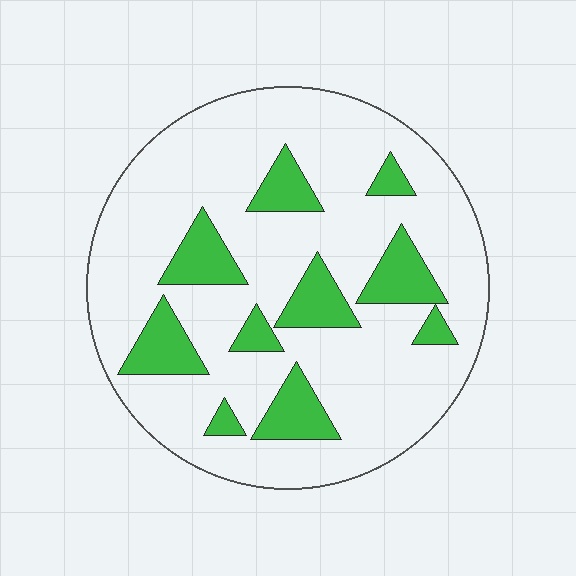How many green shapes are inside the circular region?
10.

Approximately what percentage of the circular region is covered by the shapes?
Approximately 20%.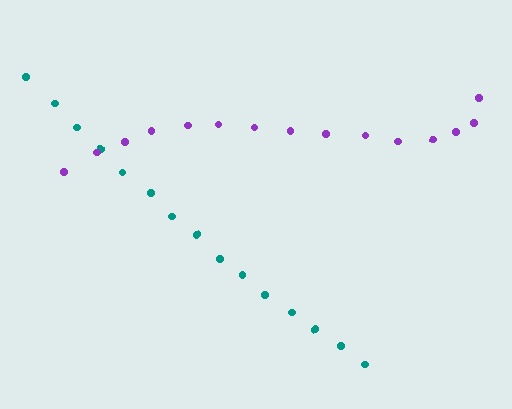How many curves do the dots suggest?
There are 2 distinct paths.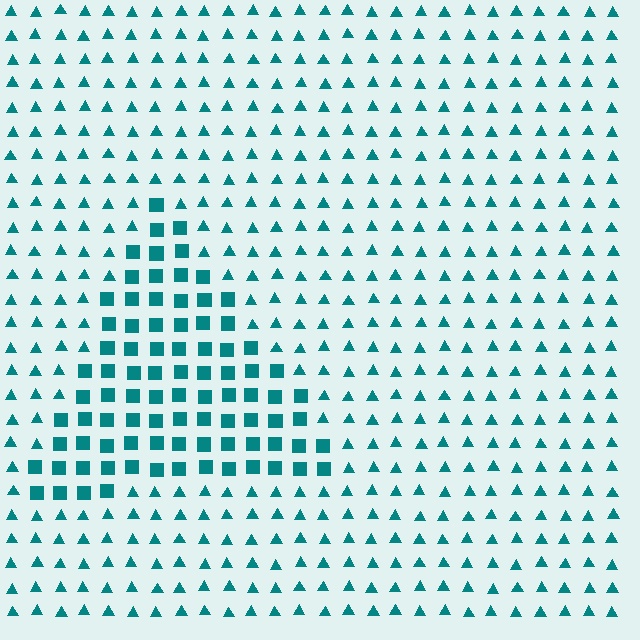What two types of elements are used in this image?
The image uses squares inside the triangle region and triangles outside it.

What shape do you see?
I see a triangle.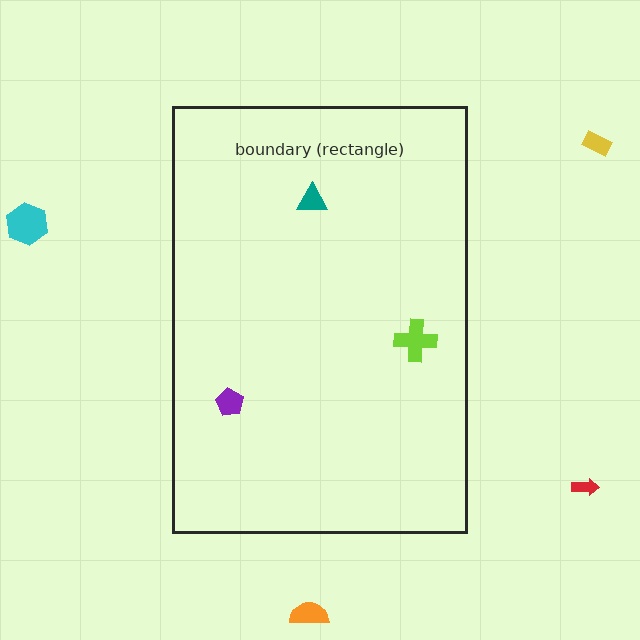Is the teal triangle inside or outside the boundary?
Inside.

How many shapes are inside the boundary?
3 inside, 4 outside.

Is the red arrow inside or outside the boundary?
Outside.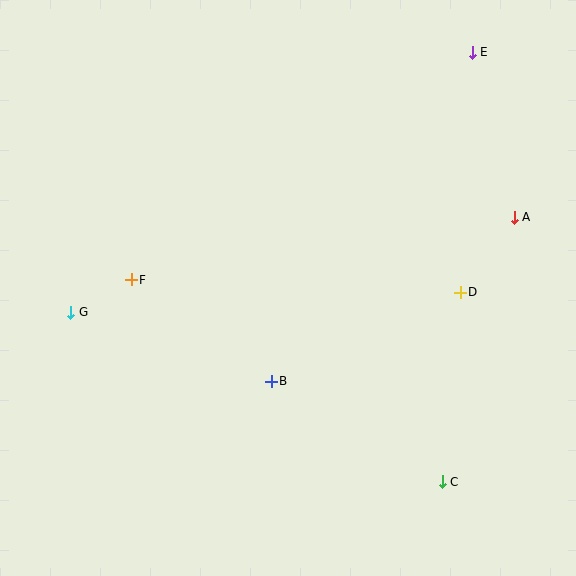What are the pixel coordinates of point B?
Point B is at (271, 381).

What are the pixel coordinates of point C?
Point C is at (442, 482).